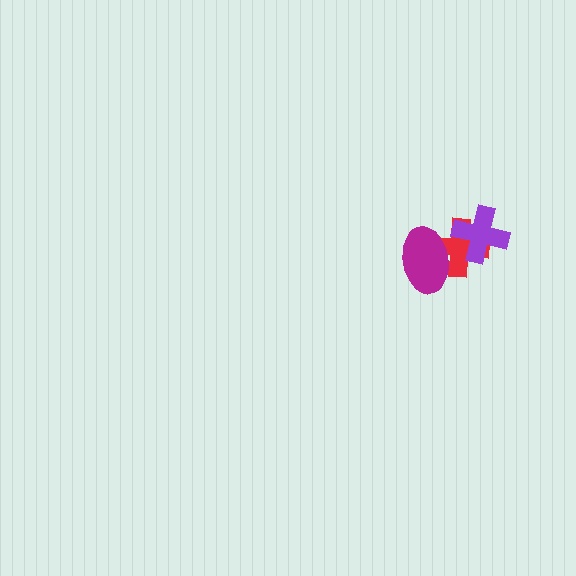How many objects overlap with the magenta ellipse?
1 object overlaps with the magenta ellipse.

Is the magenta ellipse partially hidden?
No, no other shape covers it.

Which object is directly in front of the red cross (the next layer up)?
The purple cross is directly in front of the red cross.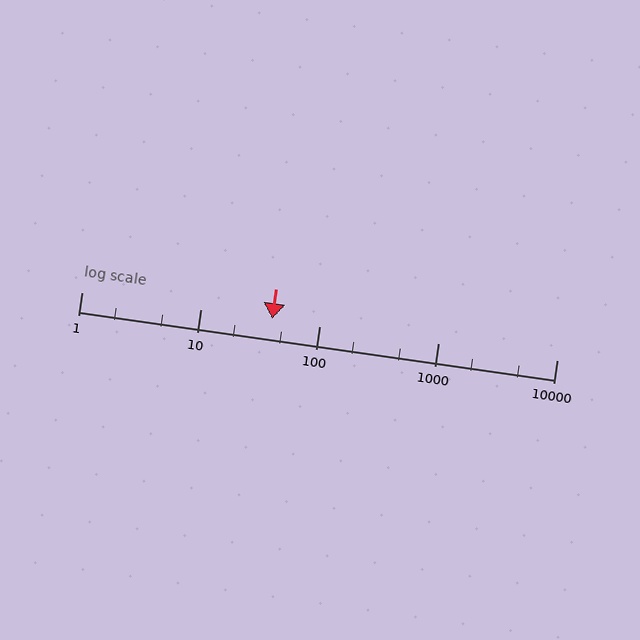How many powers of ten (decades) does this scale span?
The scale spans 4 decades, from 1 to 10000.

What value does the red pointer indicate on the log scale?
The pointer indicates approximately 40.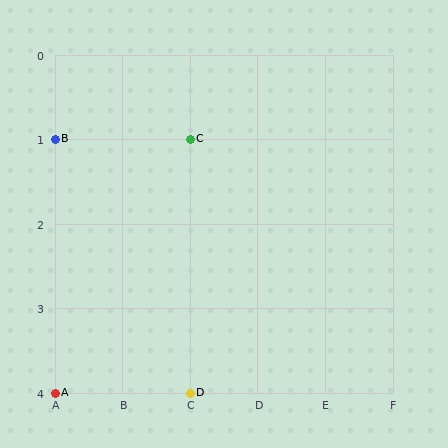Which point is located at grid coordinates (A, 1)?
Point B is at (A, 1).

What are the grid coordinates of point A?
Point A is at grid coordinates (A, 4).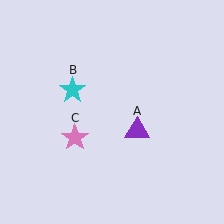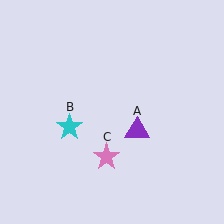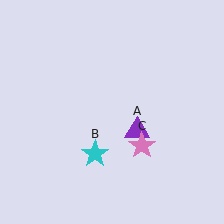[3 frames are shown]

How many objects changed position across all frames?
2 objects changed position: cyan star (object B), pink star (object C).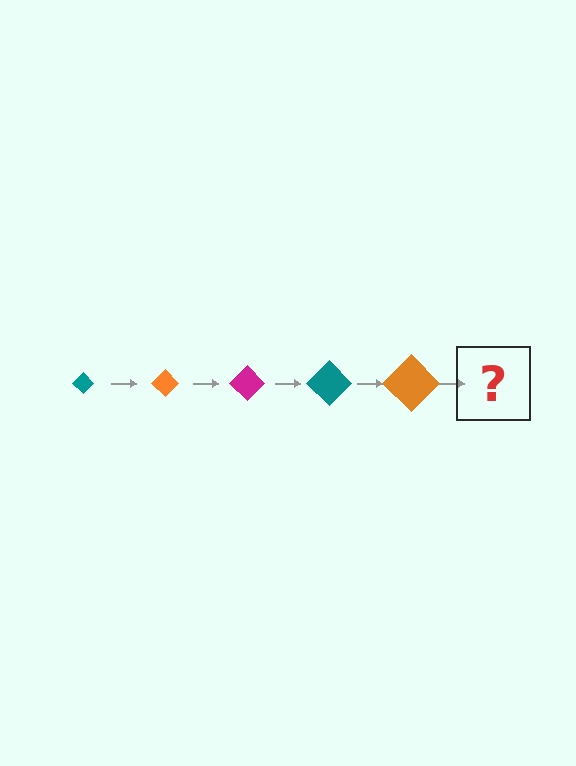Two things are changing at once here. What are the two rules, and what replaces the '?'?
The two rules are that the diamond grows larger each step and the color cycles through teal, orange, and magenta. The '?' should be a magenta diamond, larger than the previous one.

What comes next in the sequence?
The next element should be a magenta diamond, larger than the previous one.